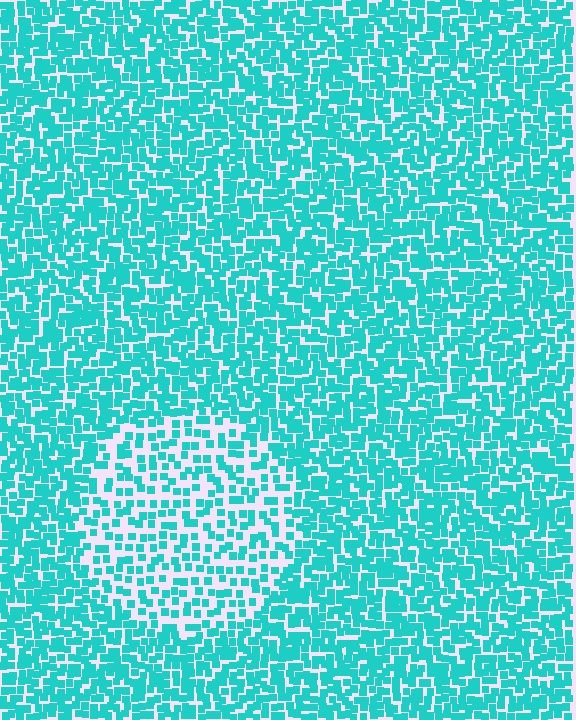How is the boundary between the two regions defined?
The boundary is defined by a change in element density (approximately 1.9x ratio). All elements are the same color, size, and shape.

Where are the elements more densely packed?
The elements are more densely packed outside the circle boundary.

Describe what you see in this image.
The image contains small cyan elements arranged at two different densities. A circle-shaped region is visible where the elements are less densely packed than the surrounding area.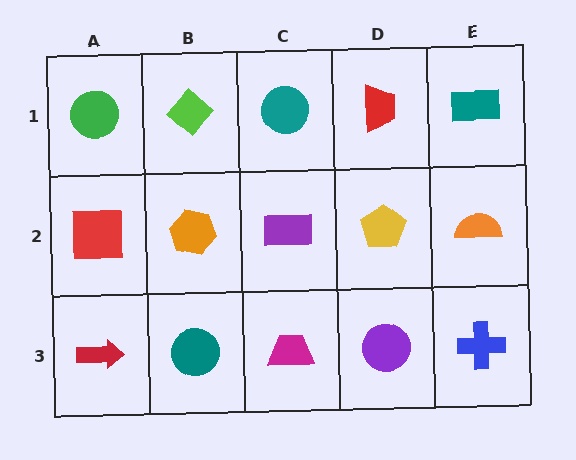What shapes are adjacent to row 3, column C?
A purple rectangle (row 2, column C), a teal circle (row 3, column B), a purple circle (row 3, column D).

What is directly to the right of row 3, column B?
A magenta trapezoid.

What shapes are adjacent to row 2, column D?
A red trapezoid (row 1, column D), a purple circle (row 3, column D), a purple rectangle (row 2, column C), an orange semicircle (row 2, column E).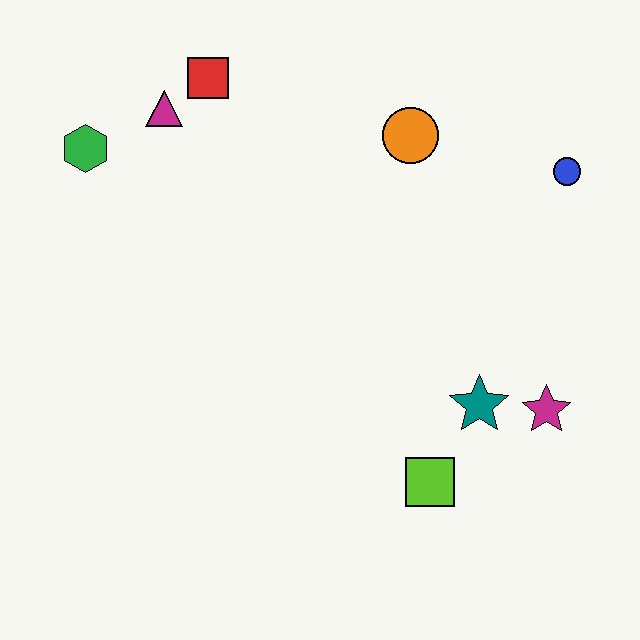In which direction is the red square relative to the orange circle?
The red square is to the left of the orange circle.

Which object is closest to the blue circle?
The orange circle is closest to the blue circle.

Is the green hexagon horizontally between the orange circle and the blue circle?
No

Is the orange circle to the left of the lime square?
Yes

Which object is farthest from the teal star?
The green hexagon is farthest from the teal star.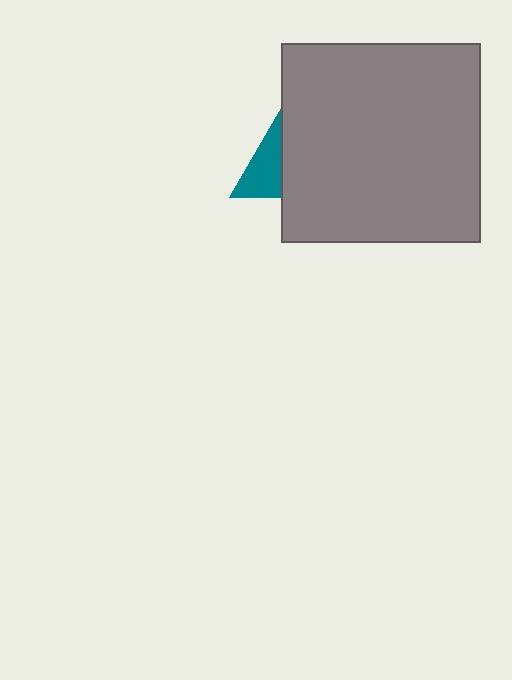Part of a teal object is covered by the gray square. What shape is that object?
It is a triangle.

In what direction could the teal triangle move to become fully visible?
The teal triangle could move left. That would shift it out from behind the gray square entirely.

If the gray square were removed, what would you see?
You would see the complete teal triangle.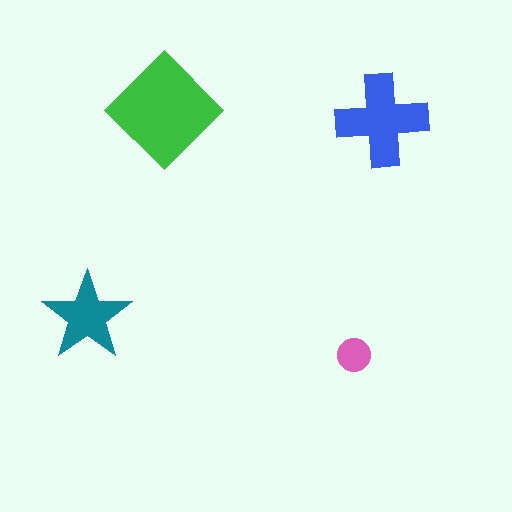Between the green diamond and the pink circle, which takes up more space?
The green diamond.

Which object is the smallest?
The pink circle.